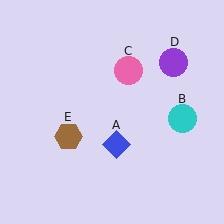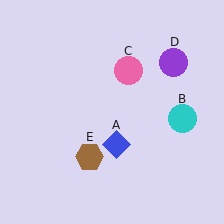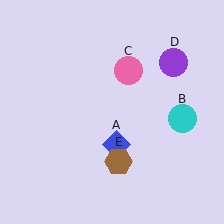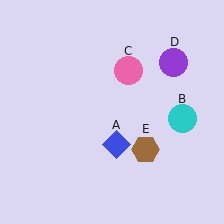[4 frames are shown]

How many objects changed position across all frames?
1 object changed position: brown hexagon (object E).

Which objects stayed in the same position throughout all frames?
Blue diamond (object A) and cyan circle (object B) and pink circle (object C) and purple circle (object D) remained stationary.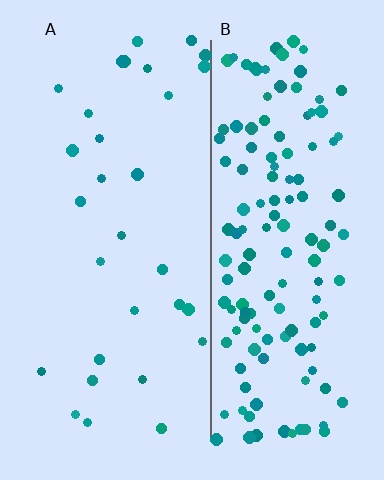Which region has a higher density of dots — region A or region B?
B (the right).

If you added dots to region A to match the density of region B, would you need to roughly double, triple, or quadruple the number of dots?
Approximately quadruple.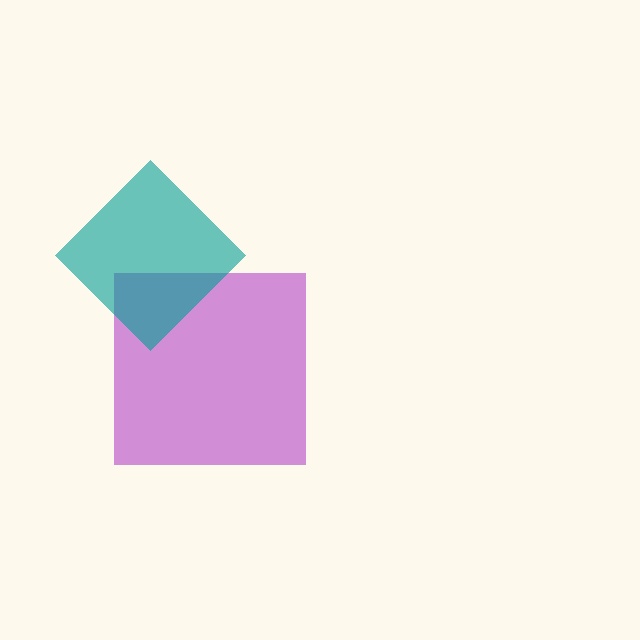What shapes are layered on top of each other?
The layered shapes are: a purple square, a teal diamond.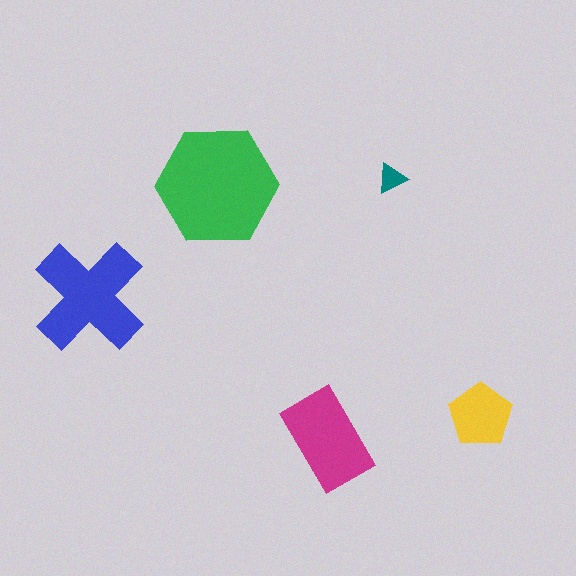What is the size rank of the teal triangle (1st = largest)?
5th.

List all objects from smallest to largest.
The teal triangle, the yellow pentagon, the magenta rectangle, the blue cross, the green hexagon.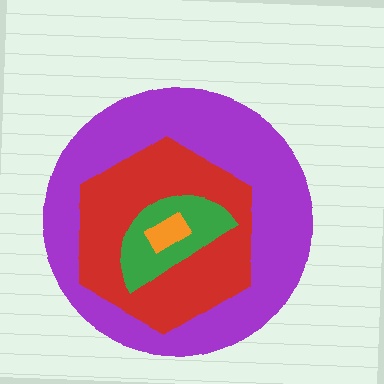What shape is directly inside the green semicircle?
The orange rectangle.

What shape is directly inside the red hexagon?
The green semicircle.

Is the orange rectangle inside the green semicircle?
Yes.